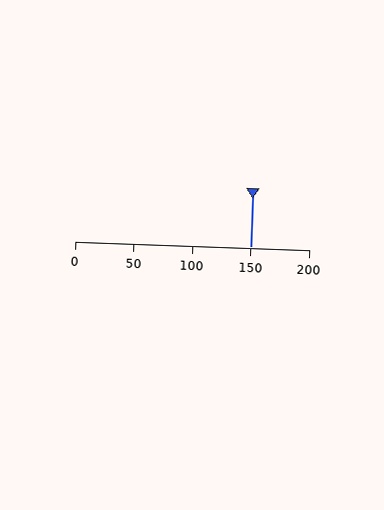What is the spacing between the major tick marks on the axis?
The major ticks are spaced 50 apart.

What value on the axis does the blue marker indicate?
The marker indicates approximately 150.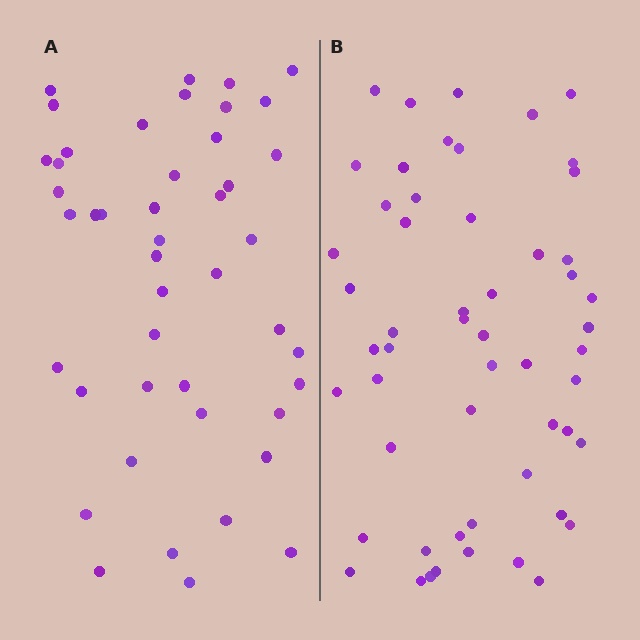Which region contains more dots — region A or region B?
Region B (the right region) has more dots.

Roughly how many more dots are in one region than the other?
Region B has roughly 8 or so more dots than region A.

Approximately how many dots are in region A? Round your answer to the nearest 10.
About 40 dots. (The exact count is 45, which rounds to 40.)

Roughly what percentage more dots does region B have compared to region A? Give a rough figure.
About 20% more.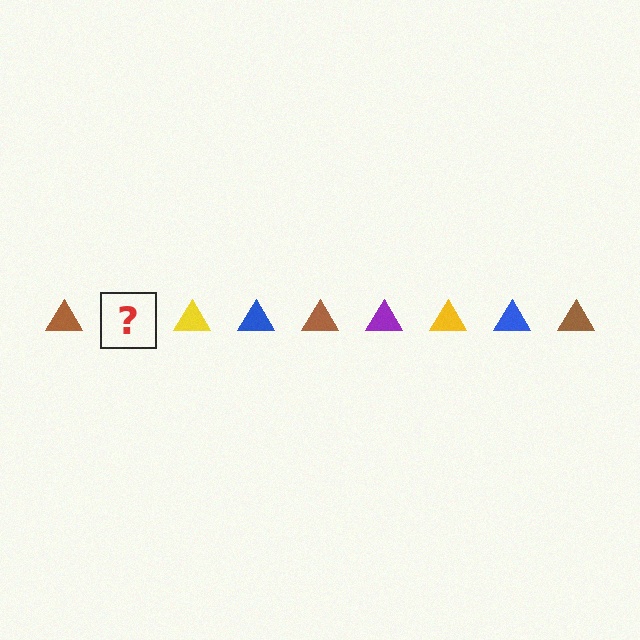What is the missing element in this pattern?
The missing element is a purple triangle.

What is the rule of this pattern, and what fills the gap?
The rule is that the pattern cycles through brown, purple, yellow, blue triangles. The gap should be filled with a purple triangle.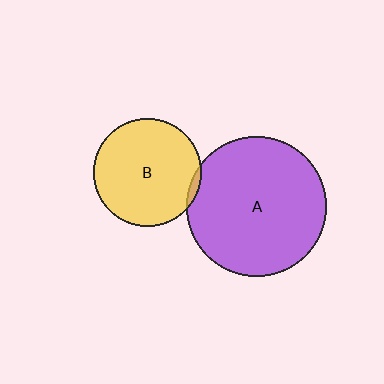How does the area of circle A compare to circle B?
Approximately 1.7 times.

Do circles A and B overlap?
Yes.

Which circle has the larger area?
Circle A (purple).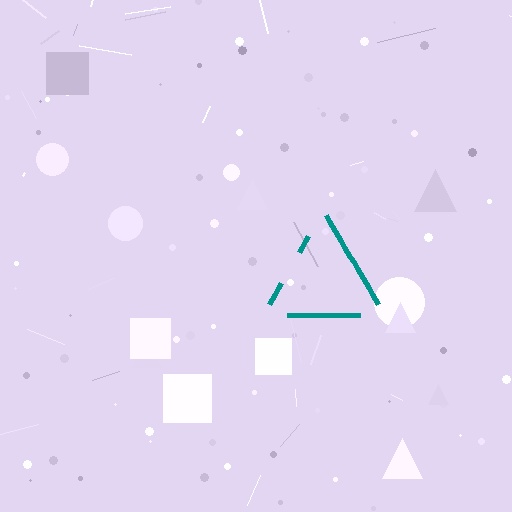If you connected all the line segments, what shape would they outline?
They would outline a triangle.